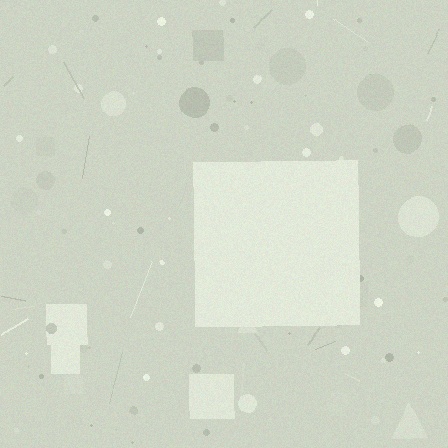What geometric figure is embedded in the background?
A square is embedded in the background.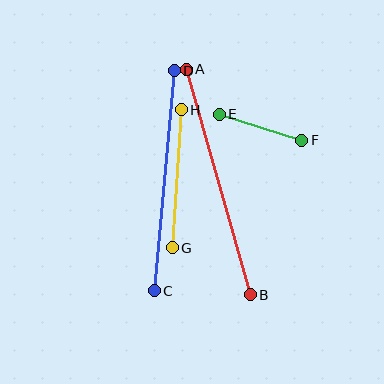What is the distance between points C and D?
The distance is approximately 221 pixels.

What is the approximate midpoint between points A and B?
The midpoint is at approximately (218, 182) pixels.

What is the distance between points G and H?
The distance is approximately 138 pixels.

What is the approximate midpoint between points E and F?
The midpoint is at approximately (260, 127) pixels.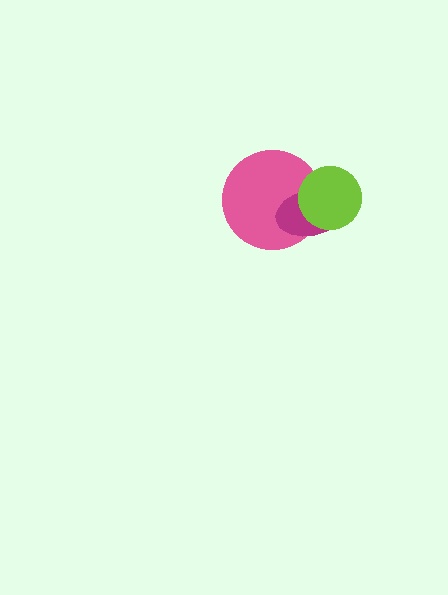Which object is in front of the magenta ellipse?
The lime circle is in front of the magenta ellipse.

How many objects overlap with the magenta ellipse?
2 objects overlap with the magenta ellipse.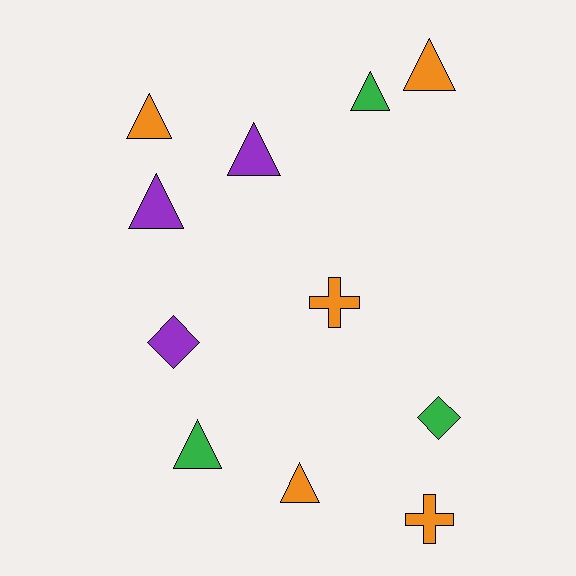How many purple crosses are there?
There are no purple crosses.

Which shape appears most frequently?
Triangle, with 7 objects.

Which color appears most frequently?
Orange, with 5 objects.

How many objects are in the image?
There are 11 objects.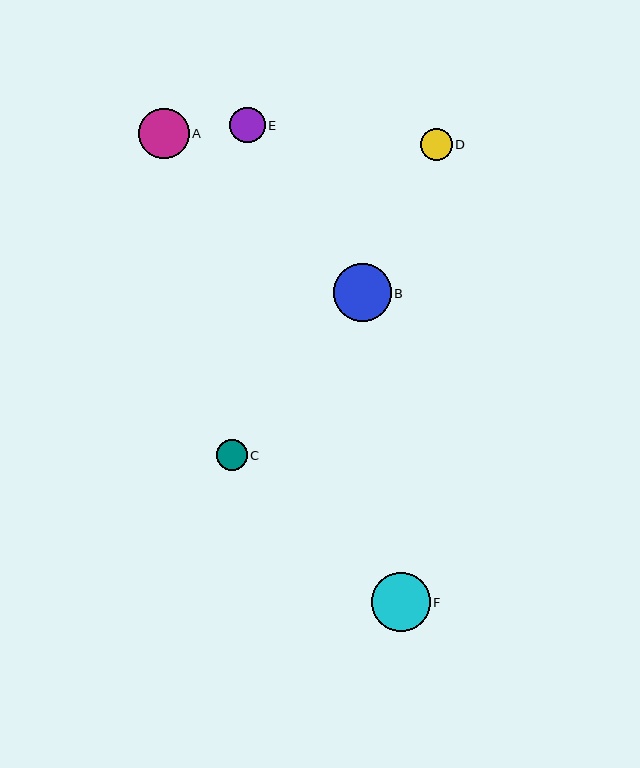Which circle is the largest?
Circle F is the largest with a size of approximately 59 pixels.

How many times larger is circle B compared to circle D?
Circle B is approximately 1.8 times the size of circle D.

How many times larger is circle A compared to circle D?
Circle A is approximately 1.6 times the size of circle D.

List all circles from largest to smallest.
From largest to smallest: F, B, A, E, D, C.